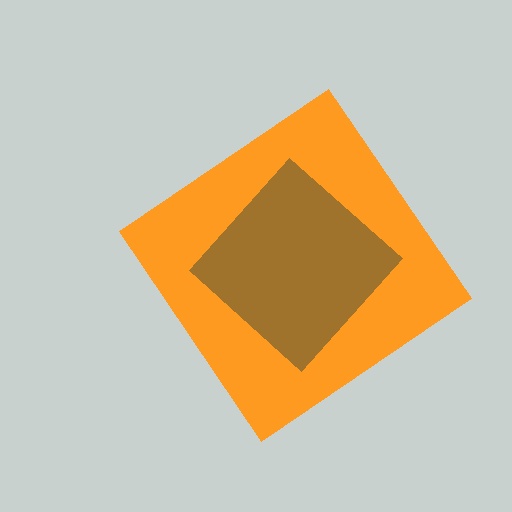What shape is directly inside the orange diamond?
The brown diamond.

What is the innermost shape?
The brown diamond.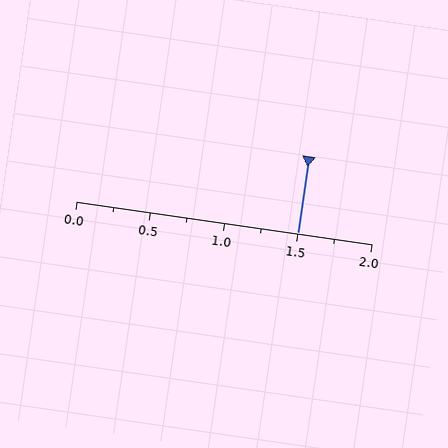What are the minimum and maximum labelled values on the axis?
The axis runs from 0.0 to 2.0.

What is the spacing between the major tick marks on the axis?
The major ticks are spaced 0.5 apart.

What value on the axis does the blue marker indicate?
The marker indicates approximately 1.5.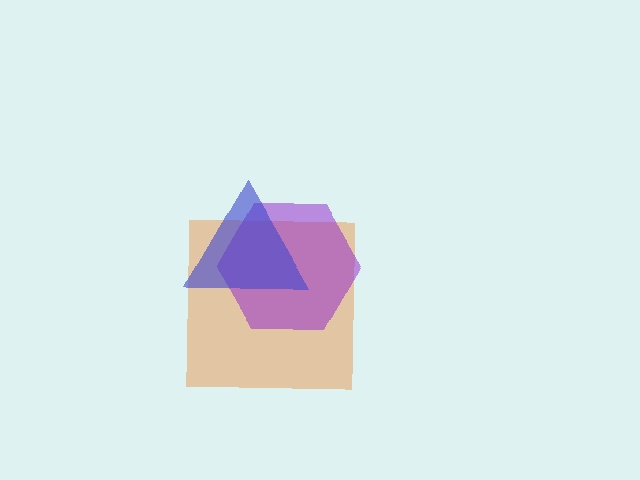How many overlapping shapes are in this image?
There are 3 overlapping shapes in the image.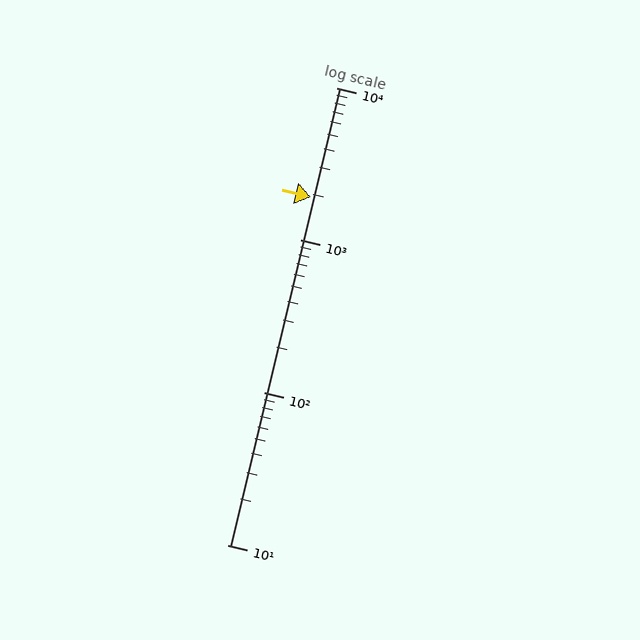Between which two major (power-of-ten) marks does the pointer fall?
The pointer is between 1000 and 10000.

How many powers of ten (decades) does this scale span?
The scale spans 3 decades, from 10 to 10000.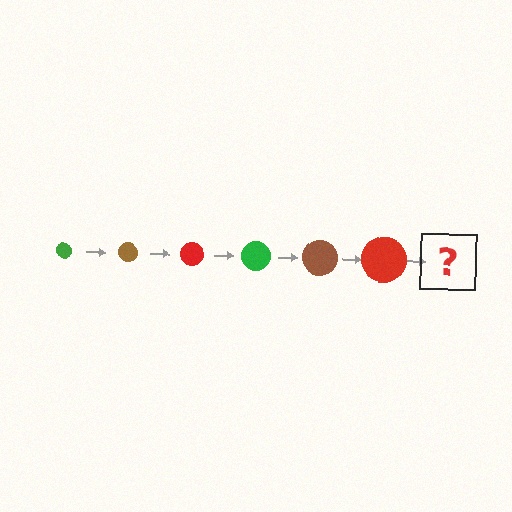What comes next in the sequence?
The next element should be a green circle, larger than the previous one.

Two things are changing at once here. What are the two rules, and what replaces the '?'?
The two rules are that the circle grows larger each step and the color cycles through green, brown, and red. The '?' should be a green circle, larger than the previous one.